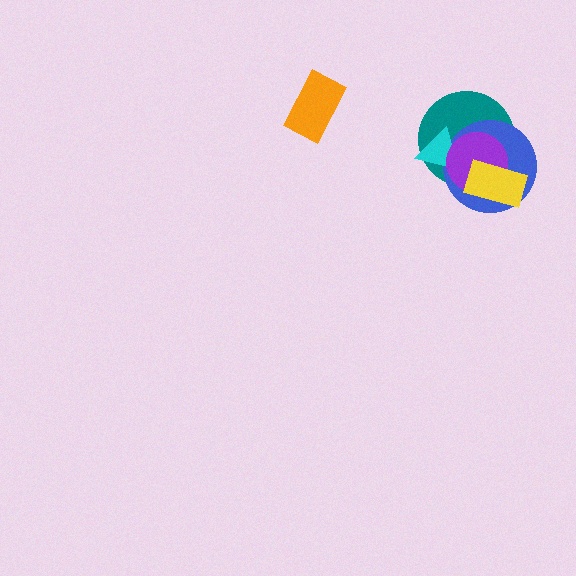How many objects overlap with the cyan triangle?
3 objects overlap with the cyan triangle.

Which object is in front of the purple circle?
The yellow rectangle is in front of the purple circle.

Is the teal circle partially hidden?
Yes, it is partially covered by another shape.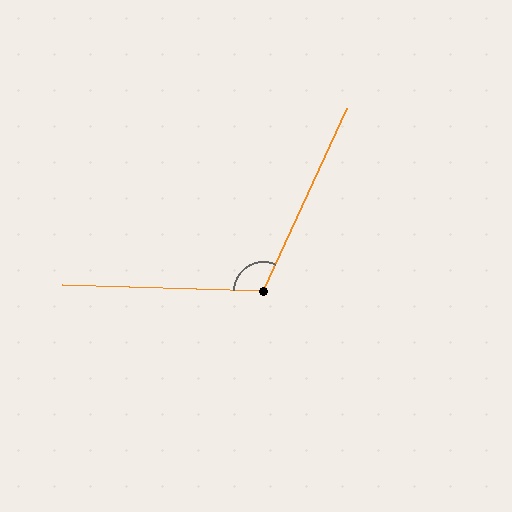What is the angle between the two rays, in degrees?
Approximately 113 degrees.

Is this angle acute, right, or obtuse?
It is obtuse.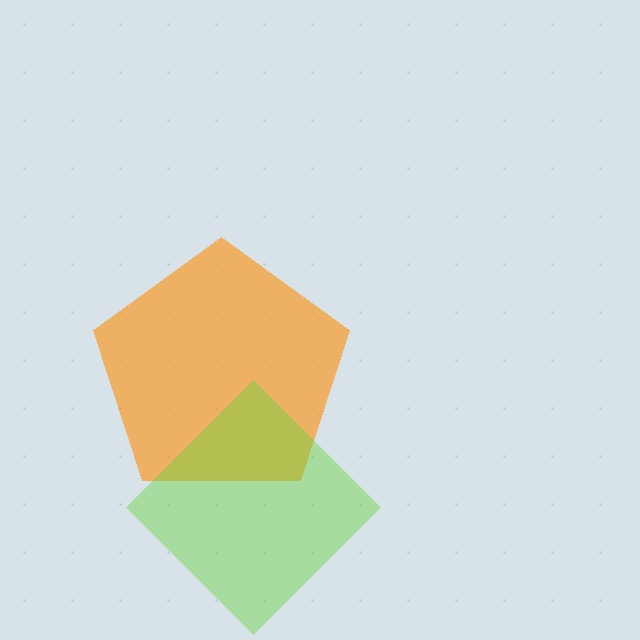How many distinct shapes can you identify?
There are 2 distinct shapes: an orange pentagon, a lime diamond.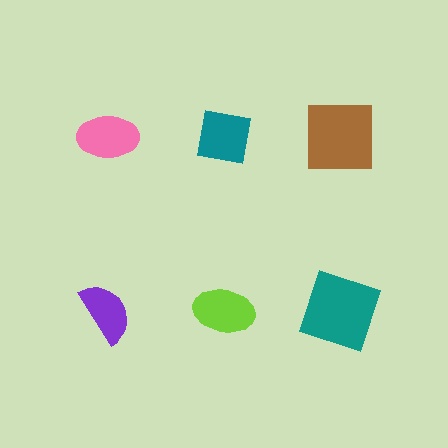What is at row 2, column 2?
A lime ellipse.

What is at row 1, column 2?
A teal square.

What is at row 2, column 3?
A teal square.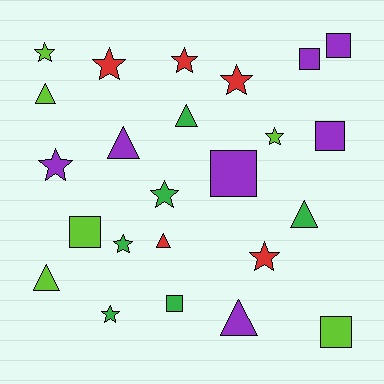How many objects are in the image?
There are 24 objects.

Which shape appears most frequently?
Star, with 10 objects.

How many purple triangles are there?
There are 2 purple triangles.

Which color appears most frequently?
Purple, with 7 objects.